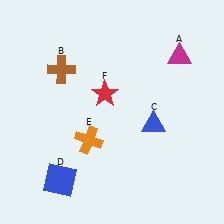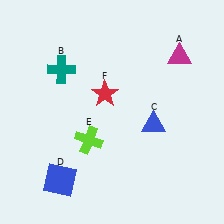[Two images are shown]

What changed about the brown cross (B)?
In Image 1, B is brown. In Image 2, it changed to teal.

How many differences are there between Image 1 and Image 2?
There are 2 differences between the two images.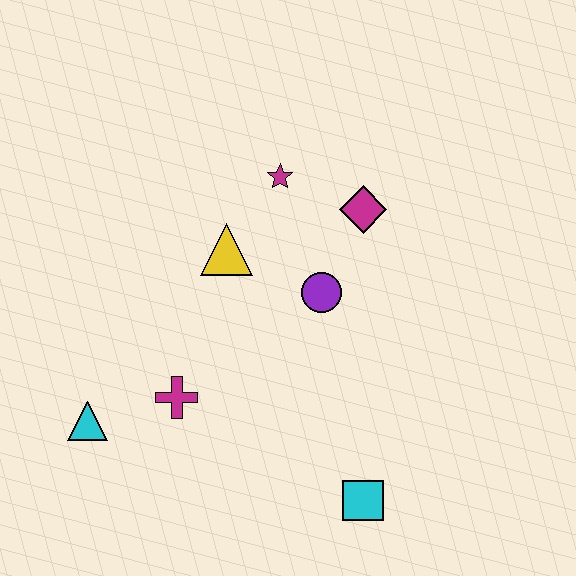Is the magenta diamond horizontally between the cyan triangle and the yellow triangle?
No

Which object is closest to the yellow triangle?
The magenta star is closest to the yellow triangle.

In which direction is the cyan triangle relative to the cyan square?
The cyan triangle is to the left of the cyan square.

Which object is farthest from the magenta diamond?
The cyan triangle is farthest from the magenta diamond.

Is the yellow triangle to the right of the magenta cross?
Yes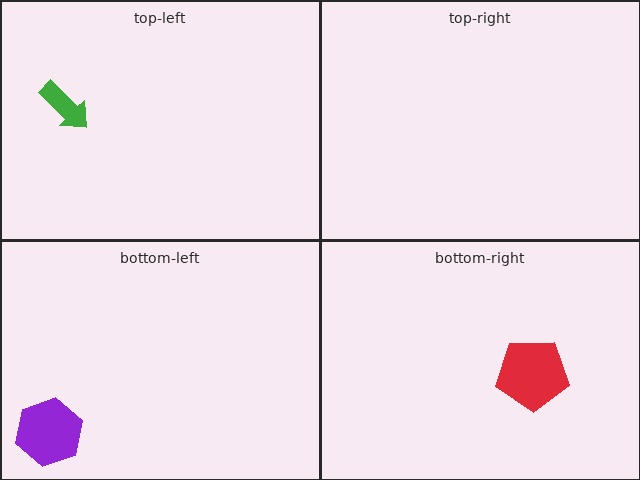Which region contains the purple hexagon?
The bottom-left region.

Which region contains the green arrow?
The top-left region.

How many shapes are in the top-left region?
1.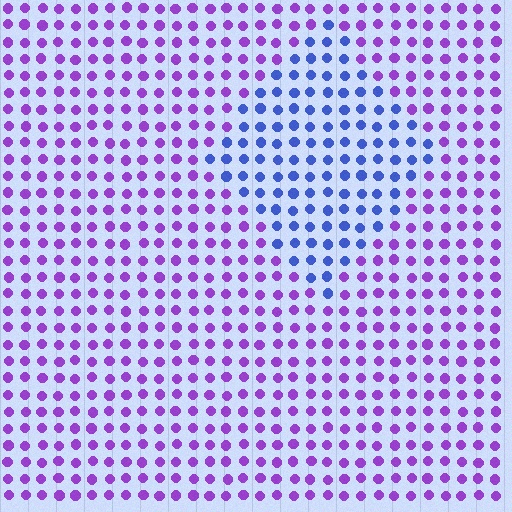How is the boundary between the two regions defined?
The boundary is defined purely by a slight shift in hue (about 50 degrees). Spacing, size, and orientation are identical on both sides.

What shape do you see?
I see a diamond.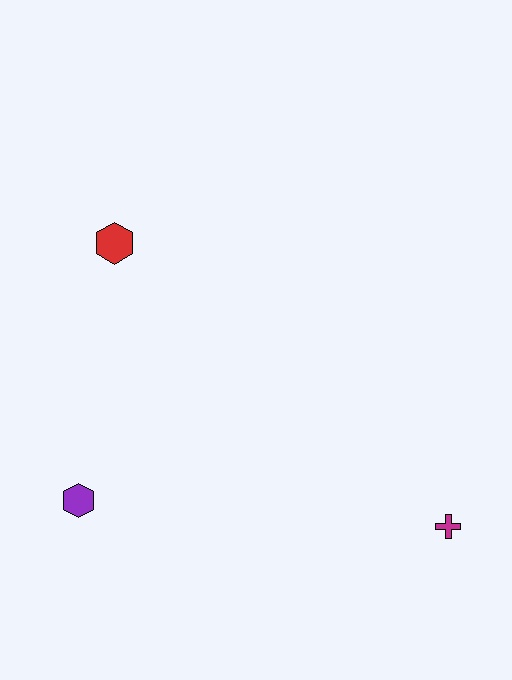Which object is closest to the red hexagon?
The purple hexagon is closest to the red hexagon.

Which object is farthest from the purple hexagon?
The magenta cross is farthest from the purple hexagon.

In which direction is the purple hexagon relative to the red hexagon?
The purple hexagon is below the red hexagon.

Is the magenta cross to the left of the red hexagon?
No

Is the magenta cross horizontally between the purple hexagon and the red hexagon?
No